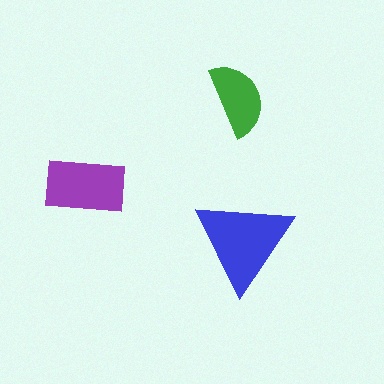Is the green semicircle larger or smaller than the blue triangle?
Smaller.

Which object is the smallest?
The green semicircle.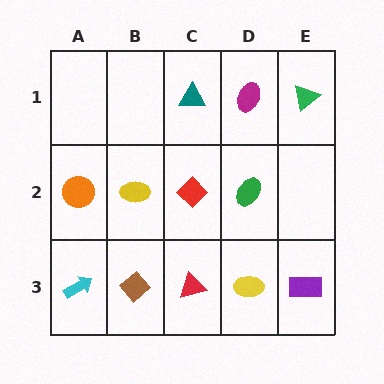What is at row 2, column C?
A red diamond.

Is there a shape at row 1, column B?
No, that cell is empty.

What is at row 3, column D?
A yellow ellipse.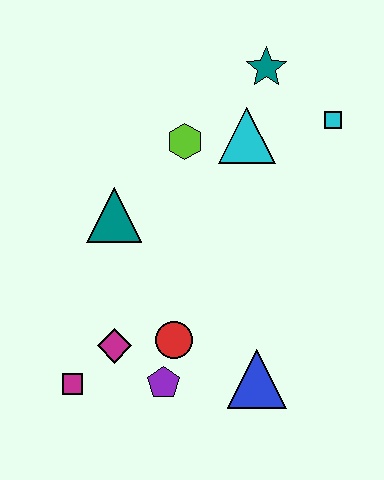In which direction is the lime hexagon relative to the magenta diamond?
The lime hexagon is above the magenta diamond.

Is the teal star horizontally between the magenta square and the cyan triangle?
No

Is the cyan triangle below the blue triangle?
No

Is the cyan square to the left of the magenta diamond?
No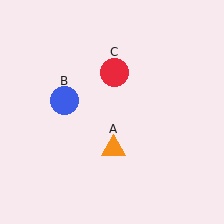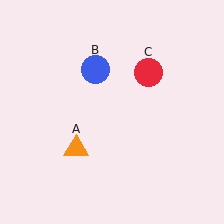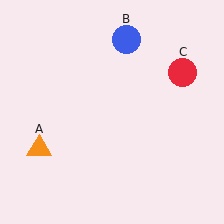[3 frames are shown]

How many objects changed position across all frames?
3 objects changed position: orange triangle (object A), blue circle (object B), red circle (object C).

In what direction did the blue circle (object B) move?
The blue circle (object B) moved up and to the right.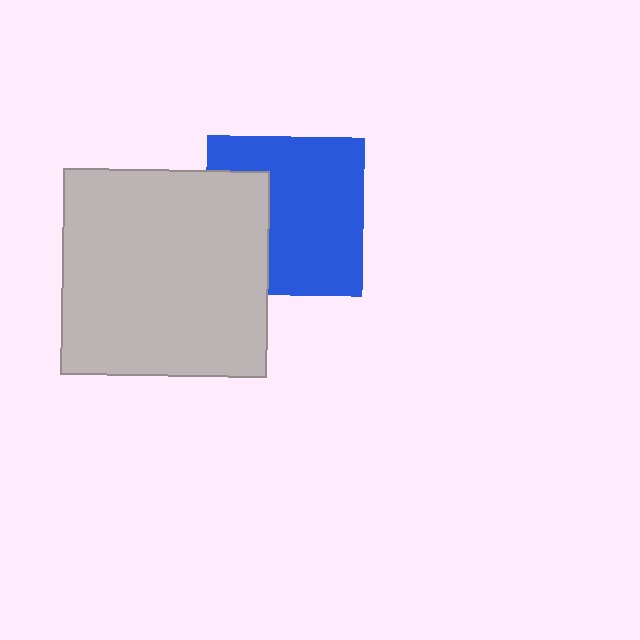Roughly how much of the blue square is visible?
Most of it is visible (roughly 68%).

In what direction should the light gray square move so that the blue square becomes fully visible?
The light gray square should move left. That is the shortest direction to clear the overlap and leave the blue square fully visible.